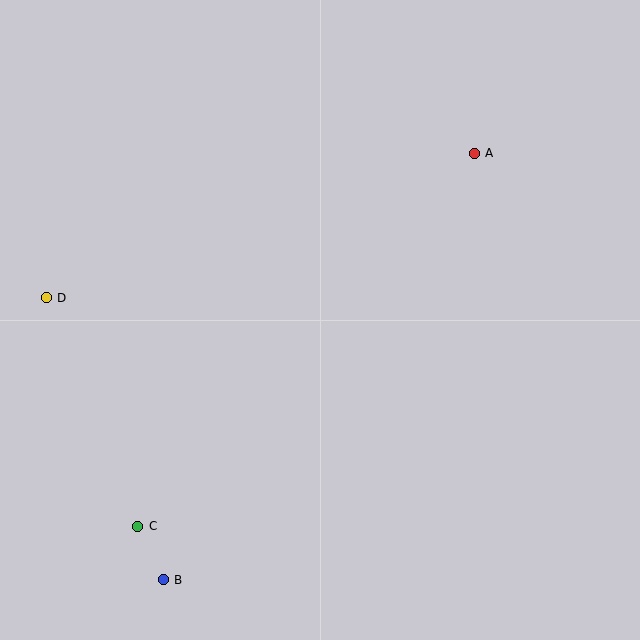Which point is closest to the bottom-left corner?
Point B is closest to the bottom-left corner.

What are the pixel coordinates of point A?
Point A is at (474, 153).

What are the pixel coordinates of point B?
Point B is at (163, 580).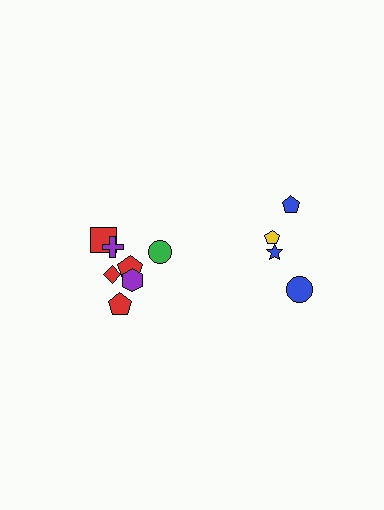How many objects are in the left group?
There are 7 objects.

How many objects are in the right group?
There are 4 objects.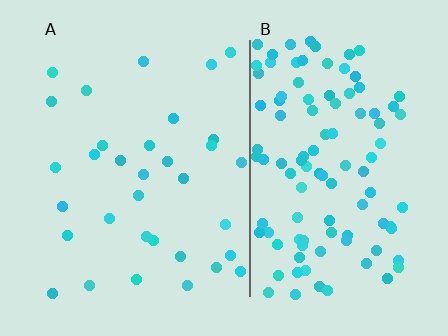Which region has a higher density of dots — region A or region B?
B (the right).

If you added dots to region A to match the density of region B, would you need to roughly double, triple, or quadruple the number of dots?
Approximately triple.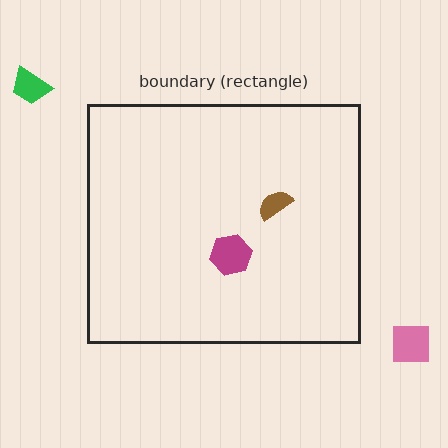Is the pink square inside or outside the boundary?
Outside.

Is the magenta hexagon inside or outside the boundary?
Inside.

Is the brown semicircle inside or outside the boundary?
Inside.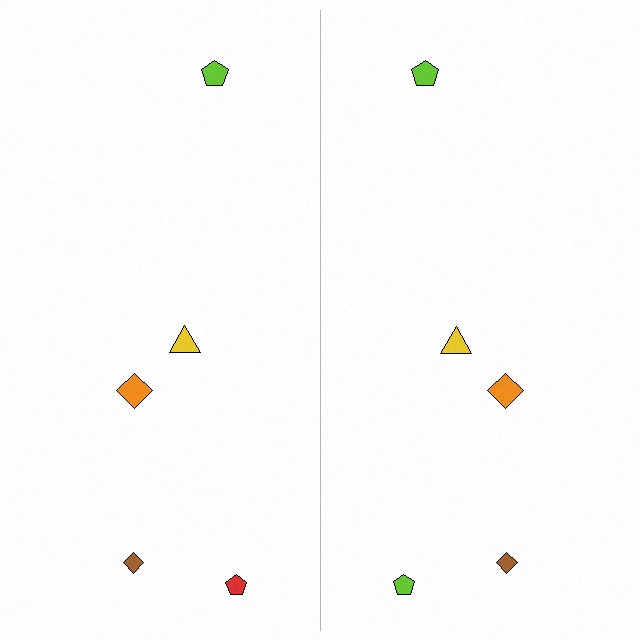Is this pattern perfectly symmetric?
No, the pattern is not perfectly symmetric. The lime pentagon on the right side breaks the symmetry — its mirror counterpart is red.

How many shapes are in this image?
There are 10 shapes in this image.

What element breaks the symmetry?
The lime pentagon on the right side breaks the symmetry — its mirror counterpart is red.